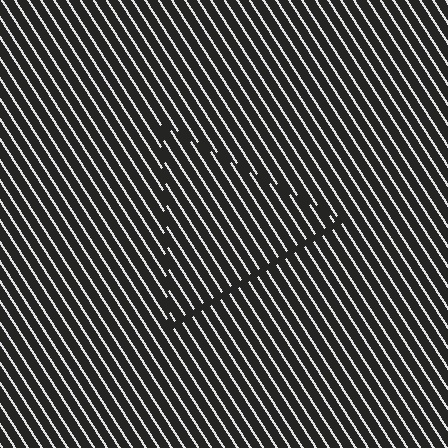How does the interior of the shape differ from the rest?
The interior of the shape contains the same grating, shifted by half a period — the contour is defined by the phase discontinuity where line-ends from the inner and outer gratings abut.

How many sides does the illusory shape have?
3 sides — the line-ends trace a triangle.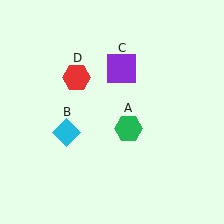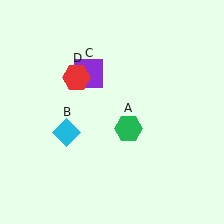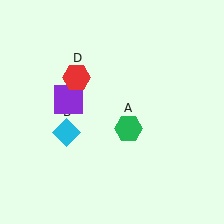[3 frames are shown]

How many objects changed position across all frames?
1 object changed position: purple square (object C).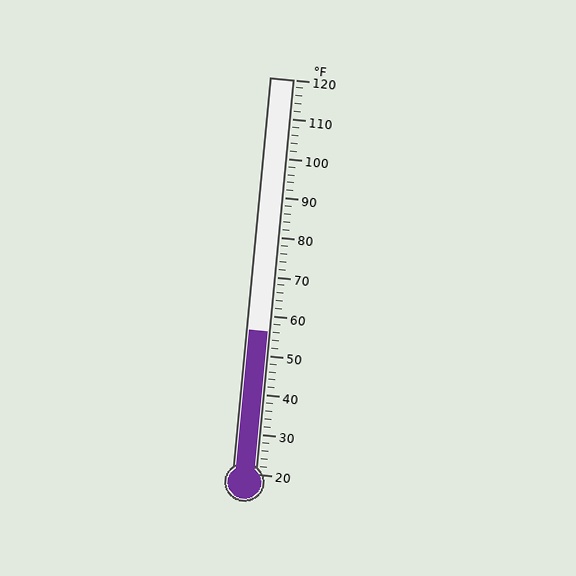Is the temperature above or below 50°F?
The temperature is above 50°F.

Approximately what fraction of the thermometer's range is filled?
The thermometer is filled to approximately 35% of its range.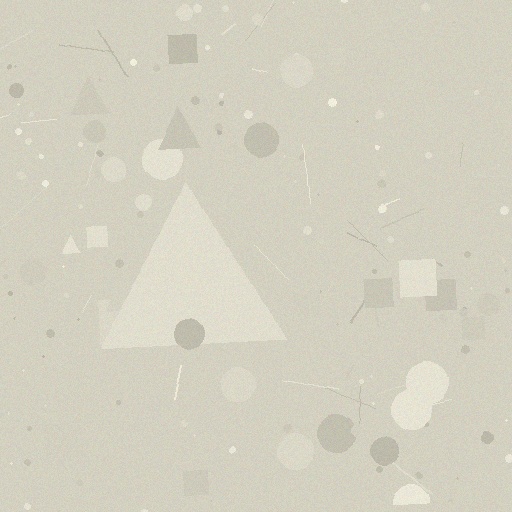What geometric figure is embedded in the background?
A triangle is embedded in the background.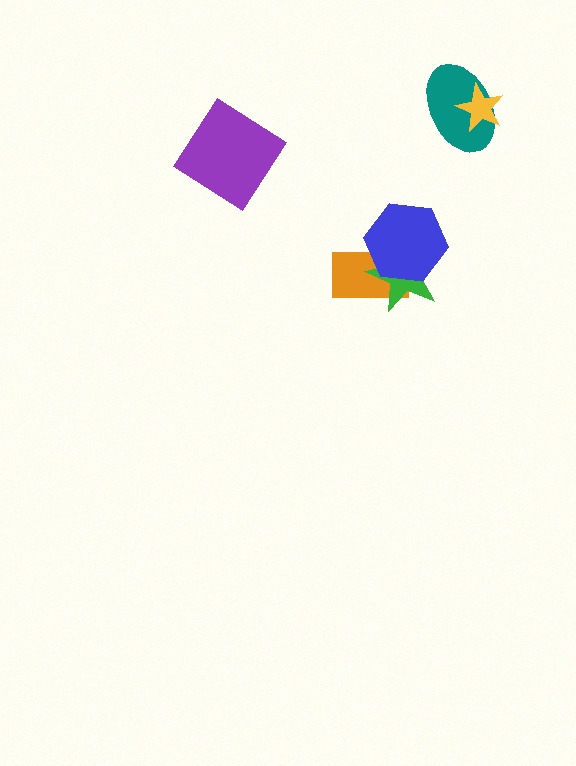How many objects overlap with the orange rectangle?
2 objects overlap with the orange rectangle.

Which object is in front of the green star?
The blue hexagon is in front of the green star.